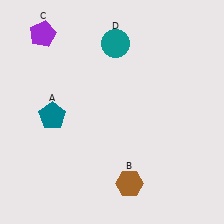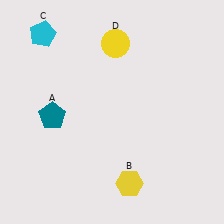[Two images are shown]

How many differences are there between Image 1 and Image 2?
There are 3 differences between the two images.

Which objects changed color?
B changed from brown to yellow. C changed from purple to cyan. D changed from teal to yellow.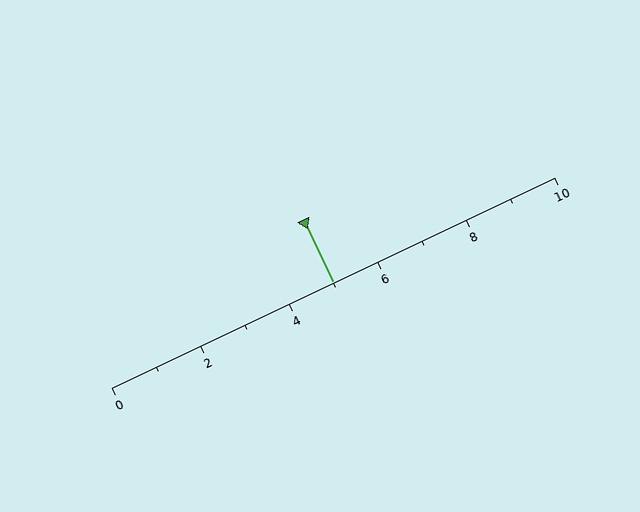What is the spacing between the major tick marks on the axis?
The major ticks are spaced 2 apart.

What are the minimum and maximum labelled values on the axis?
The axis runs from 0 to 10.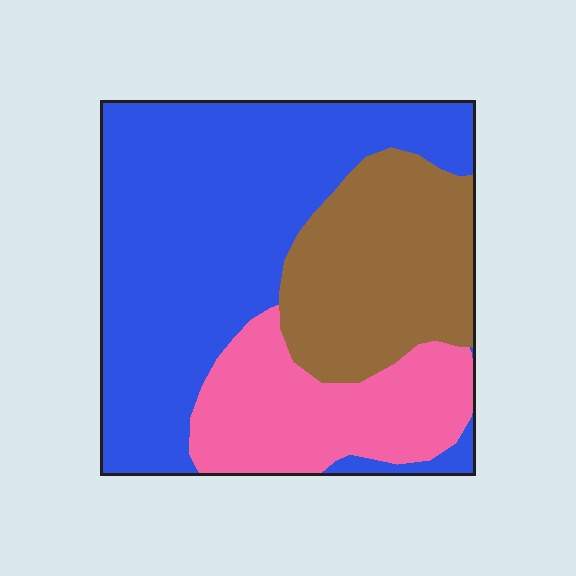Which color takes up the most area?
Blue, at roughly 55%.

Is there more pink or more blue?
Blue.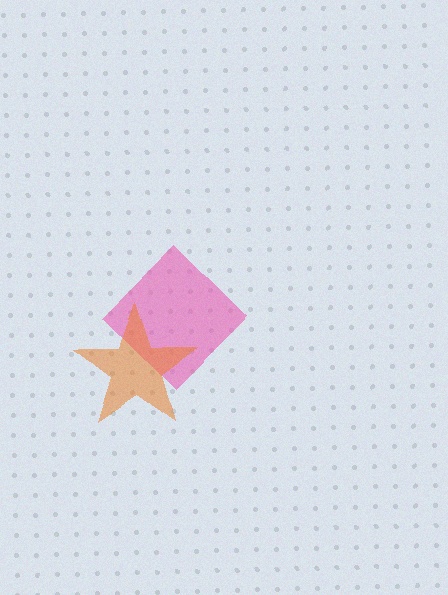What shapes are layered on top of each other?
The layered shapes are: a pink diamond, an orange star.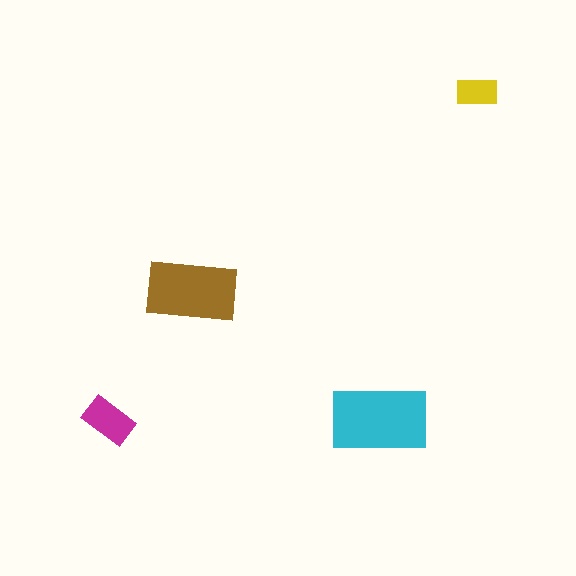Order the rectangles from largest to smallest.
the cyan one, the brown one, the magenta one, the yellow one.